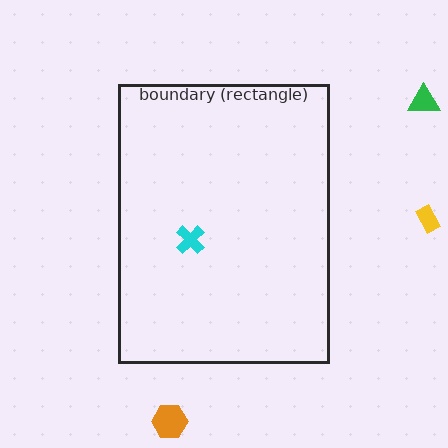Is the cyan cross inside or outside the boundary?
Inside.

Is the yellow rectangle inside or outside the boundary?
Outside.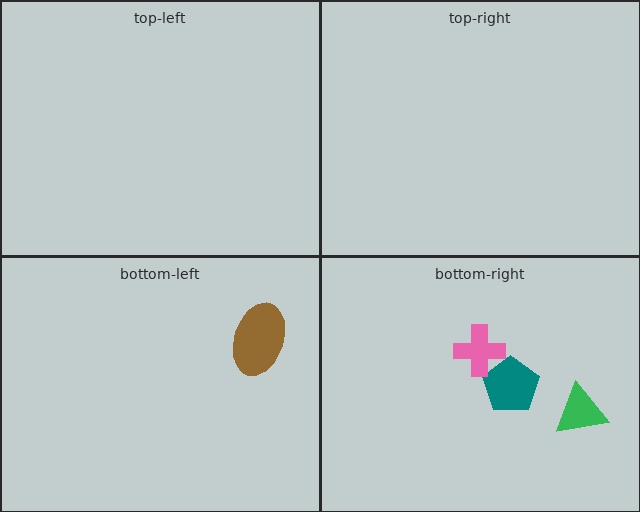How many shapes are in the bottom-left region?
1.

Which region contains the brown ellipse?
The bottom-left region.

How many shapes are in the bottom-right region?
3.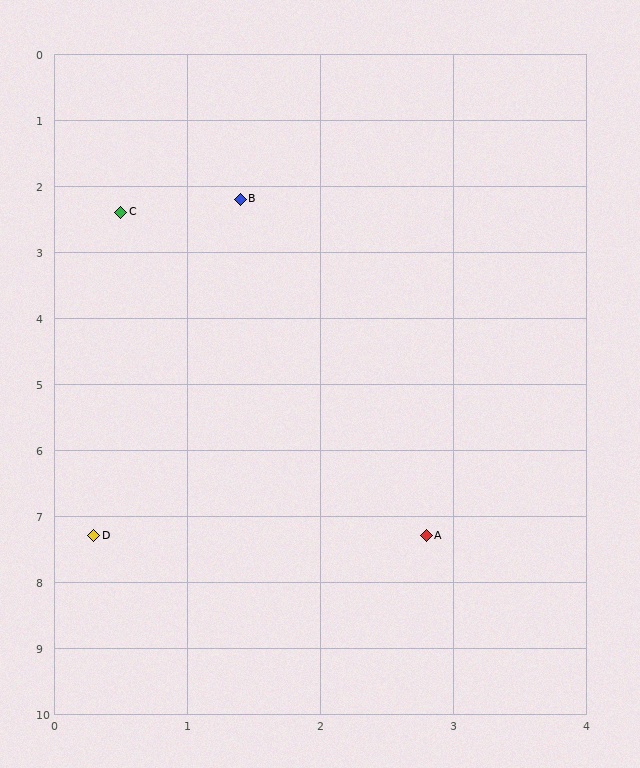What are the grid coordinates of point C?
Point C is at approximately (0.5, 2.4).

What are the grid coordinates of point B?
Point B is at approximately (1.4, 2.2).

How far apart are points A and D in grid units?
Points A and D are about 2.5 grid units apart.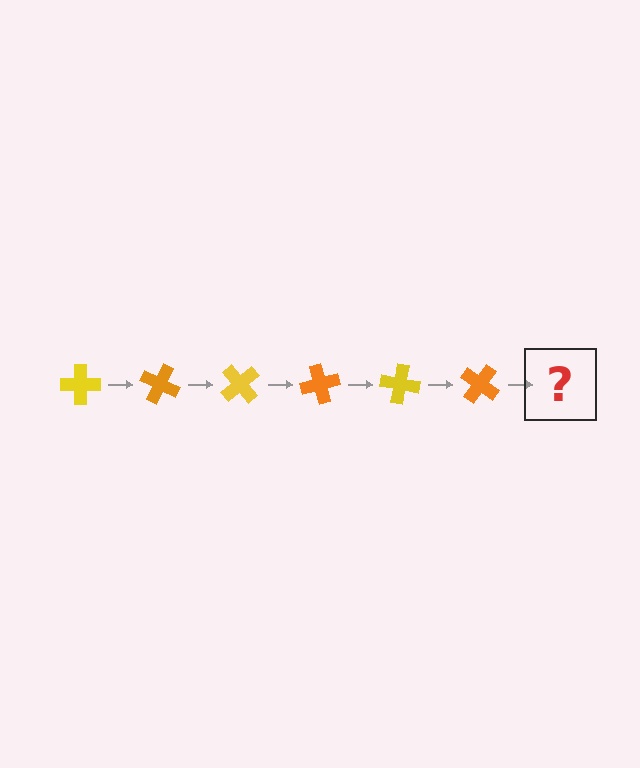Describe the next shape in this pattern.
It should be a yellow cross, rotated 150 degrees from the start.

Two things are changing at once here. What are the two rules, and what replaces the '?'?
The two rules are that it rotates 25 degrees each step and the color cycles through yellow and orange. The '?' should be a yellow cross, rotated 150 degrees from the start.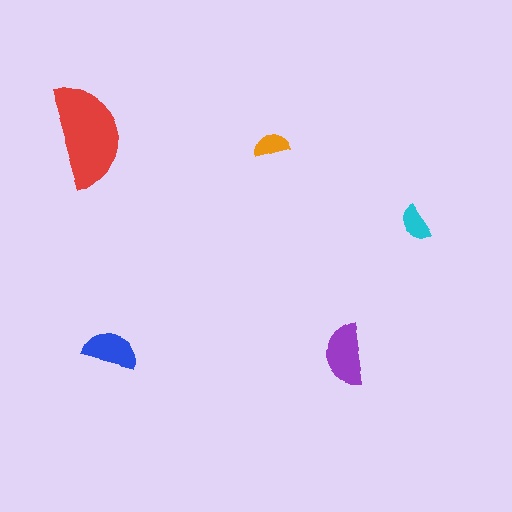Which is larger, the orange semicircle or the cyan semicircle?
The cyan one.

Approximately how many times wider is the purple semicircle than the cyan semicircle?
About 1.5 times wider.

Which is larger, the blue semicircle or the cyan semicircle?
The blue one.